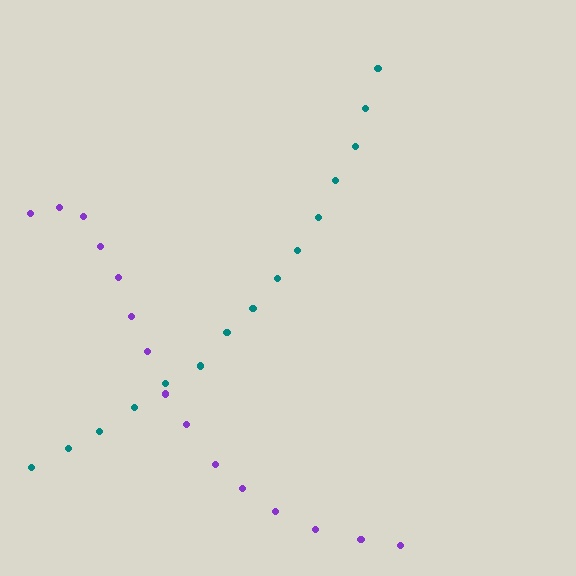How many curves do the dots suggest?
There are 2 distinct paths.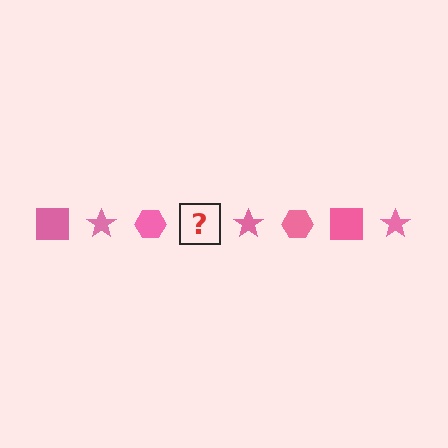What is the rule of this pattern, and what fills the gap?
The rule is that the pattern cycles through square, star, hexagon shapes in pink. The gap should be filled with a pink square.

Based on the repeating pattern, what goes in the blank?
The blank should be a pink square.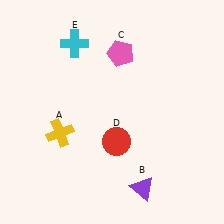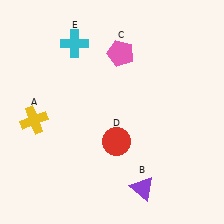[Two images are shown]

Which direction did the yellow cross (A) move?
The yellow cross (A) moved left.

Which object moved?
The yellow cross (A) moved left.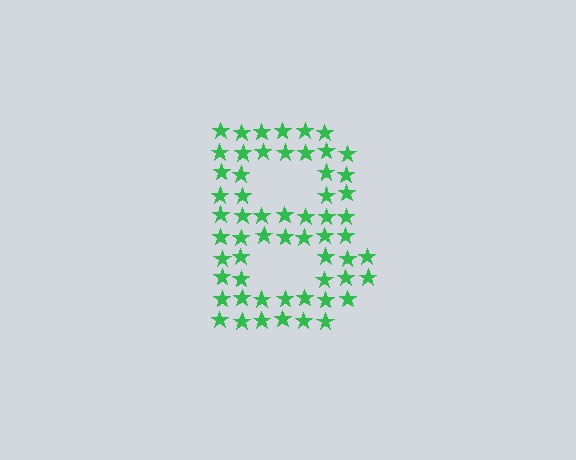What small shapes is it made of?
It is made of small stars.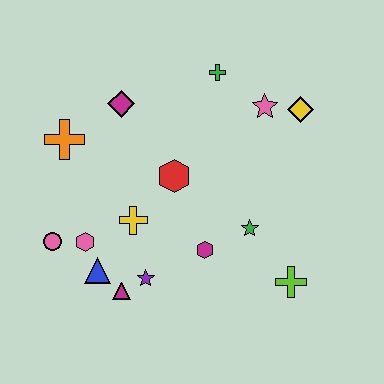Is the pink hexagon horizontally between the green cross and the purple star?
No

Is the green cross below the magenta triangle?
No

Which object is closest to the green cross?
The pink star is closest to the green cross.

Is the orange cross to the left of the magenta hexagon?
Yes